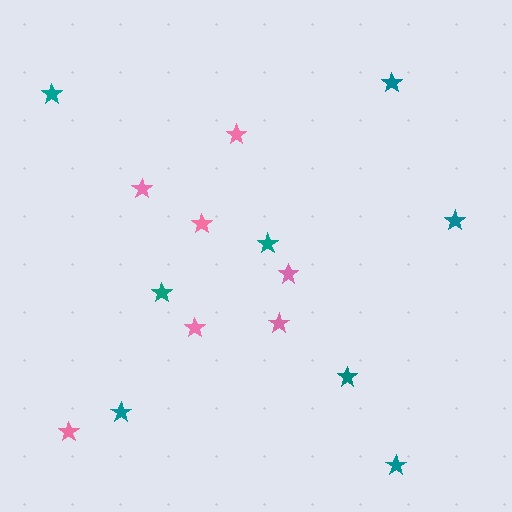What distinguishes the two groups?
There are 2 groups: one group of teal stars (8) and one group of pink stars (7).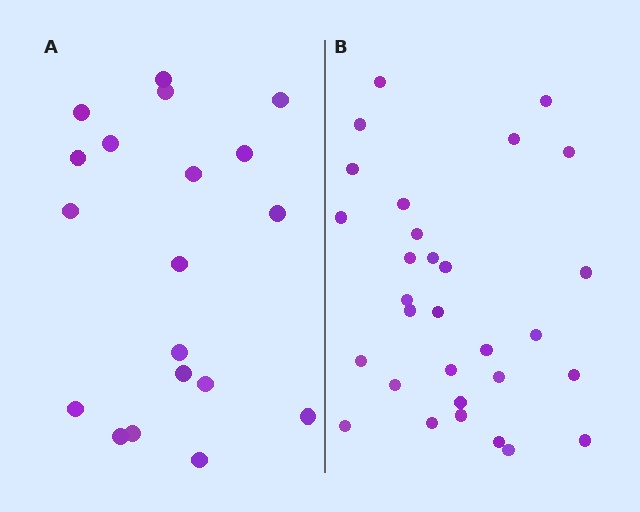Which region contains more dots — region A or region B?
Region B (the right region) has more dots.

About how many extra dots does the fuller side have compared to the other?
Region B has roughly 12 or so more dots than region A.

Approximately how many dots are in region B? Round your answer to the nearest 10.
About 30 dots.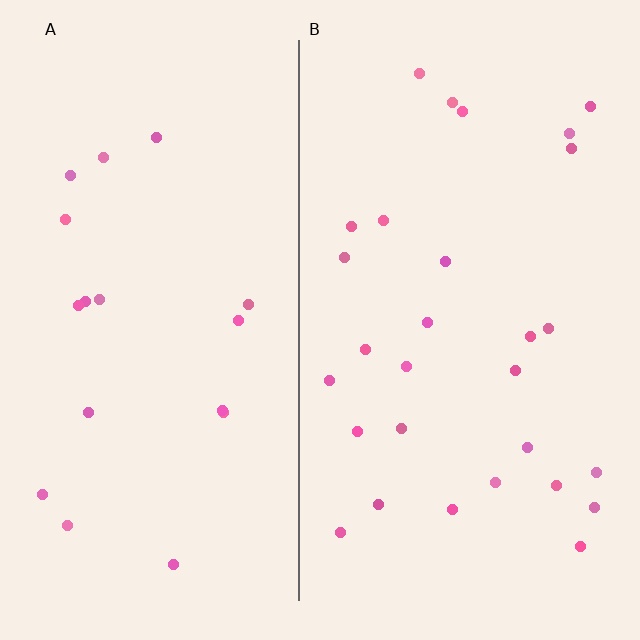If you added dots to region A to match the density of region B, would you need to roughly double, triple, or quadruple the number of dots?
Approximately double.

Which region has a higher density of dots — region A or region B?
B (the right).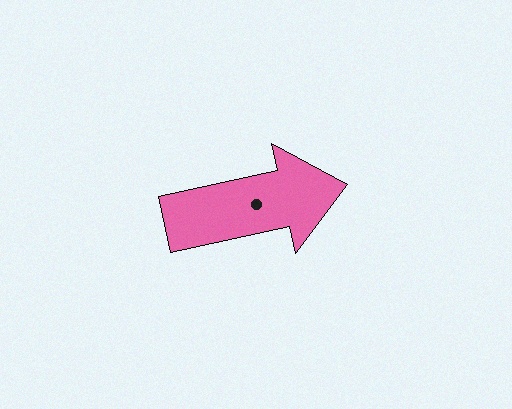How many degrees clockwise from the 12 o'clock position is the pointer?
Approximately 78 degrees.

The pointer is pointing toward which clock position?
Roughly 3 o'clock.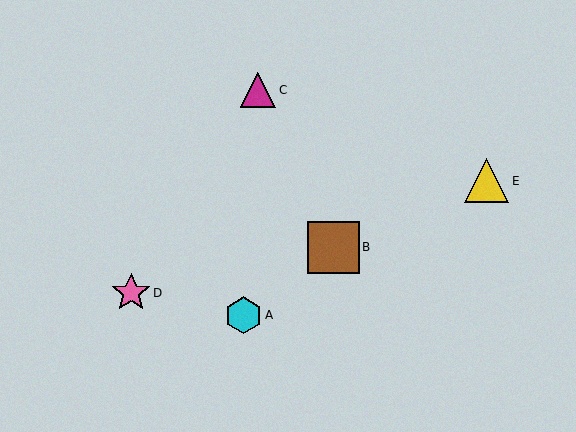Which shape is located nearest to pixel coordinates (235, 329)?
The cyan hexagon (labeled A) at (244, 315) is nearest to that location.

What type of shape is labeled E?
Shape E is a yellow triangle.